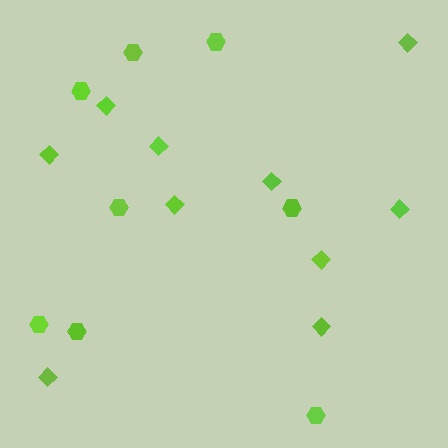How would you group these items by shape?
There are 2 groups: one group of diamonds (10) and one group of hexagons (8).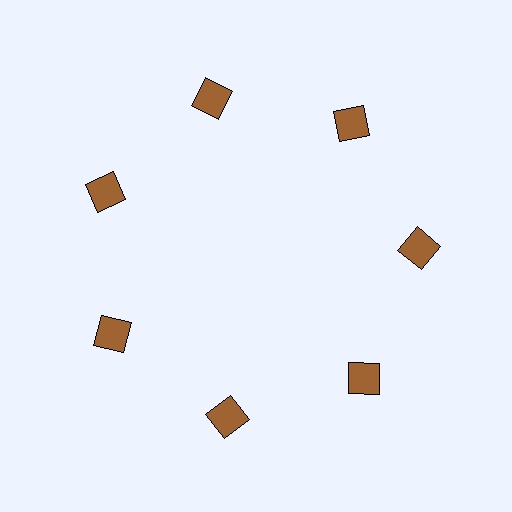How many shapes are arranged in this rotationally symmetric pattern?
There are 7 shapes, arranged in 7 groups of 1.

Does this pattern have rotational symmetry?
Yes, this pattern has 7-fold rotational symmetry. It looks the same after rotating 51 degrees around the center.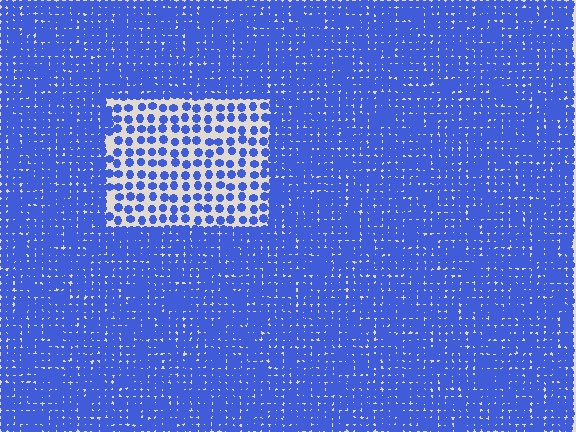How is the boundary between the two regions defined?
The boundary is defined by a change in element density (approximately 2.5x ratio). All elements are the same color, size, and shape.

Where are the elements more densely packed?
The elements are more densely packed outside the rectangle boundary.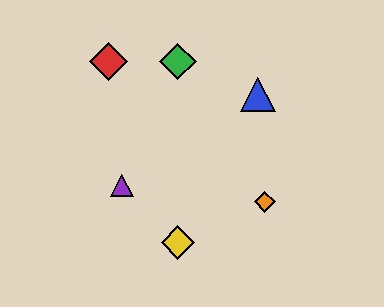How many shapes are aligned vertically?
2 shapes (the green diamond, the yellow diamond) are aligned vertically.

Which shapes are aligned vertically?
The green diamond, the yellow diamond are aligned vertically.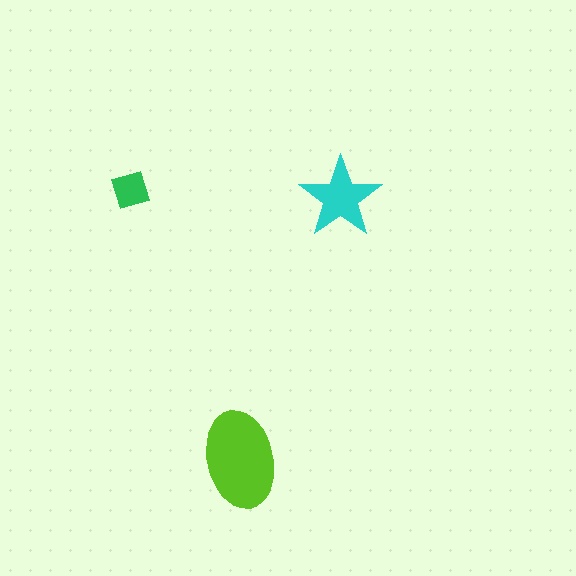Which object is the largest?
The lime ellipse.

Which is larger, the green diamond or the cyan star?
The cyan star.